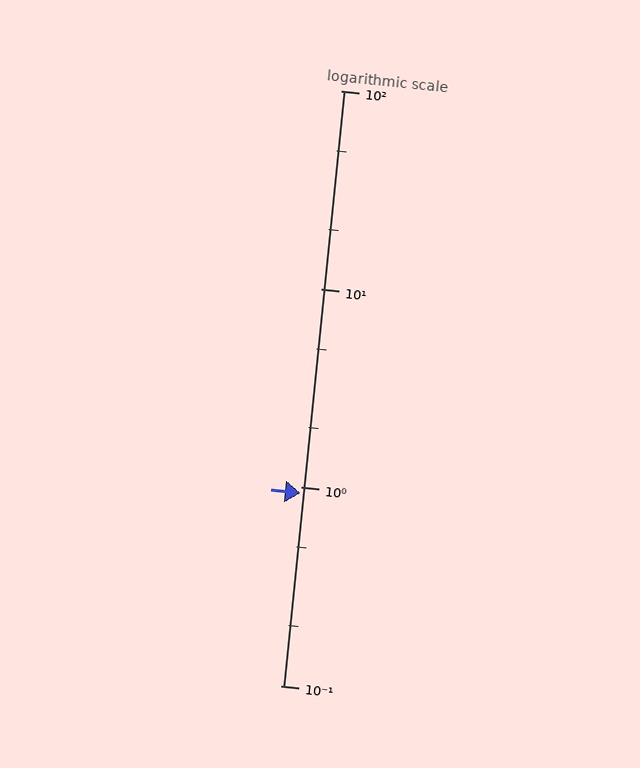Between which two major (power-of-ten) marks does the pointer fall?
The pointer is between 0.1 and 1.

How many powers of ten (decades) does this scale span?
The scale spans 3 decades, from 0.1 to 100.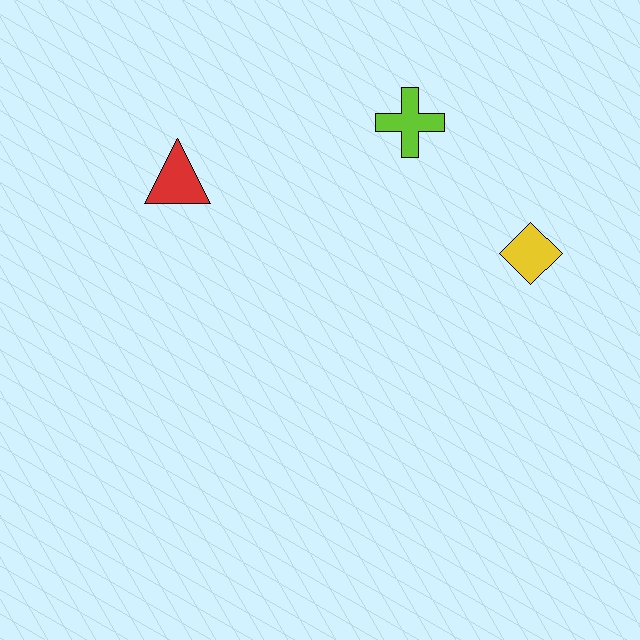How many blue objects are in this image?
There are no blue objects.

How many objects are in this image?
There are 3 objects.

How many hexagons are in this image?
There are no hexagons.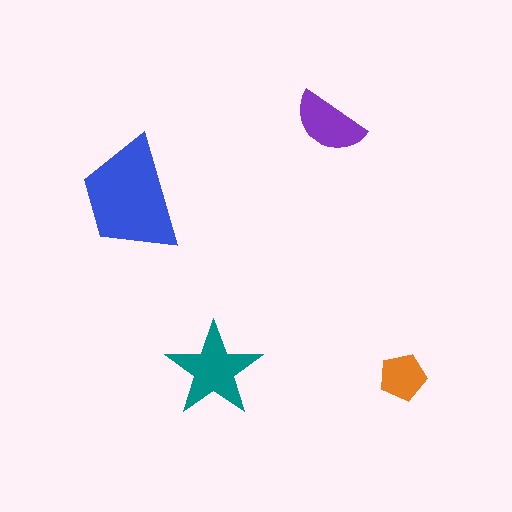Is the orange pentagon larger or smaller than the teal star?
Smaller.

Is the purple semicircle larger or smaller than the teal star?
Smaller.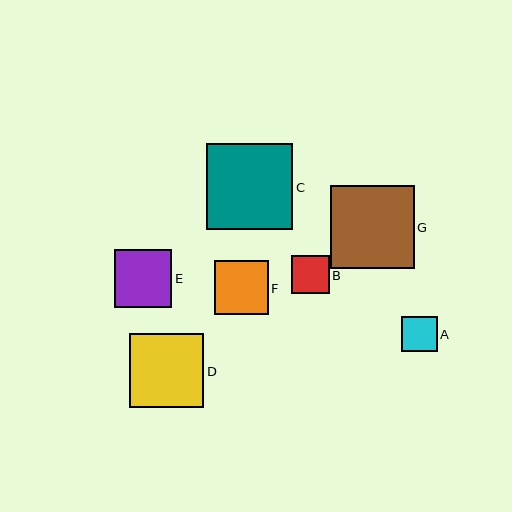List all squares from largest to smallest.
From largest to smallest: C, G, D, E, F, B, A.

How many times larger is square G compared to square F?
Square G is approximately 1.5 times the size of square F.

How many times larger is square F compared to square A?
Square F is approximately 1.5 times the size of square A.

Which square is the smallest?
Square A is the smallest with a size of approximately 36 pixels.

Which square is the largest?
Square C is the largest with a size of approximately 86 pixels.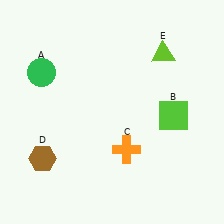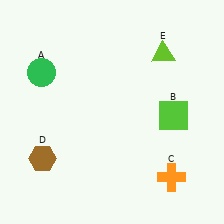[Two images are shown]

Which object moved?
The orange cross (C) moved right.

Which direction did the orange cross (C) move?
The orange cross (C) moved right.